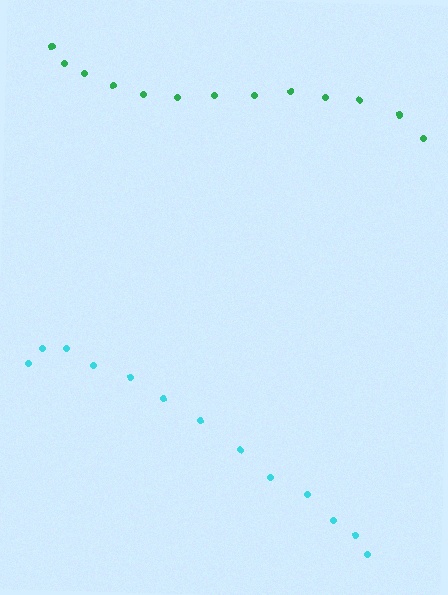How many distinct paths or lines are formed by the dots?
There are 2 distinct paths.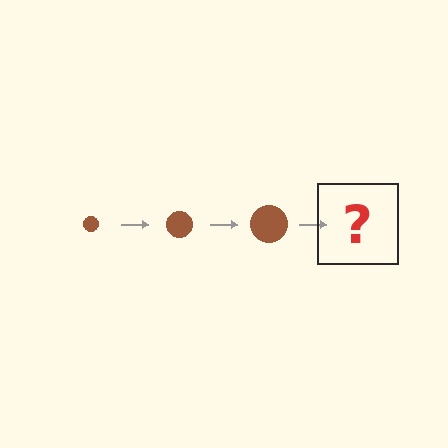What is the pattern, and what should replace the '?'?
The pattern is that the circle gets progressively larger each step. The '?' should be a brown circle, larger than the previous one.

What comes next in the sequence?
The next element should be a brown circle, larger than the previous one.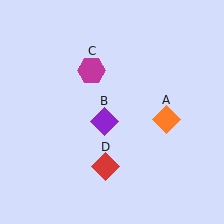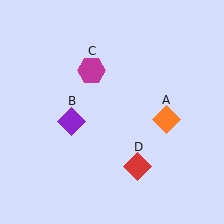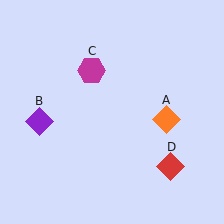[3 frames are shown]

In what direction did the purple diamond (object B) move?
The purple diamond (object B) moved left.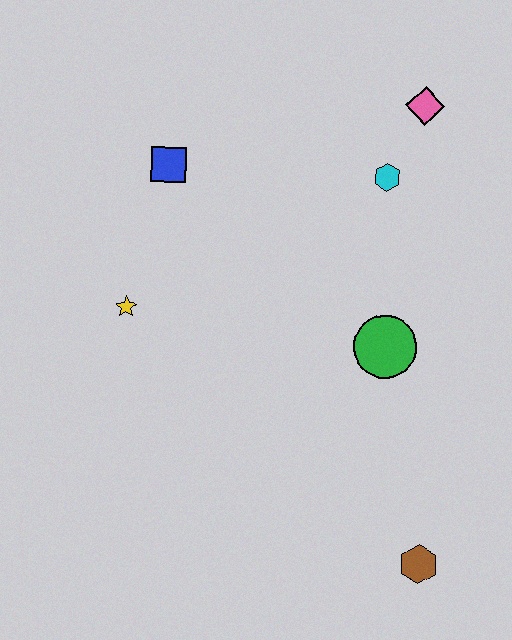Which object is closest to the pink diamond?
The cyan hexagon is closest to the pink diamond.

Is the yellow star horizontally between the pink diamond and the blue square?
No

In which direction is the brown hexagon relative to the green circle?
The brown hexagon is below the green circle.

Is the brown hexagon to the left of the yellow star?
No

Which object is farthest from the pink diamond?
The brown hexagon is farthest from the pink diamond.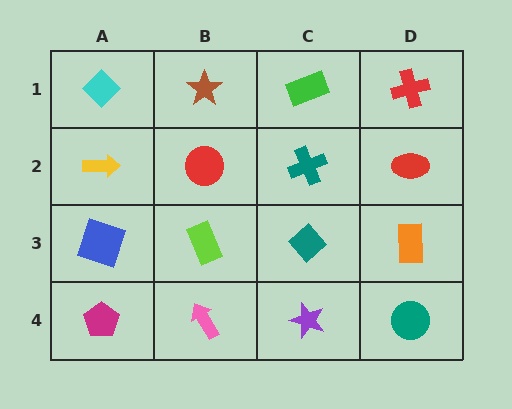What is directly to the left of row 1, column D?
A green rectangle.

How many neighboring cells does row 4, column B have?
3.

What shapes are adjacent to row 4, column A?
A blue square (row 3, column A), a pink arrow (row 4, column B).